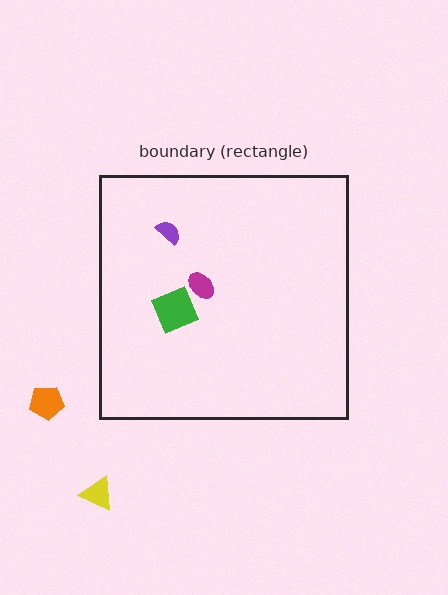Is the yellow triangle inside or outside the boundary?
Outside.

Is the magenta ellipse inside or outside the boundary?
Inside.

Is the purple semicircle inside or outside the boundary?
Inside.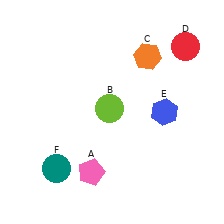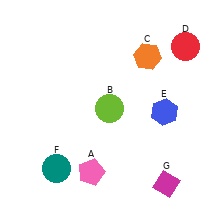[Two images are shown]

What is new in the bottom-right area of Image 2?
A magenta diamond (G) was added in the bottom-right area of Image 2.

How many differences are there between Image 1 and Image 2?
There is 1 difference between the two images.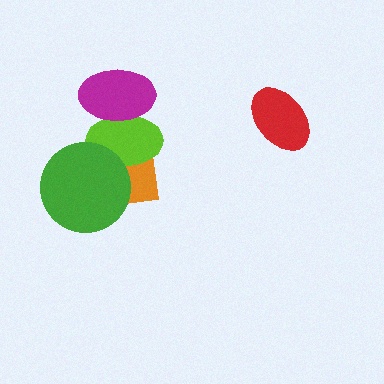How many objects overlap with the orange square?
3 objects overlap with the orange square.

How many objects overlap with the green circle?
2 objects overlap with the green circle.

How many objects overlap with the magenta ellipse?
2 objects overlap with the magenta ellipse.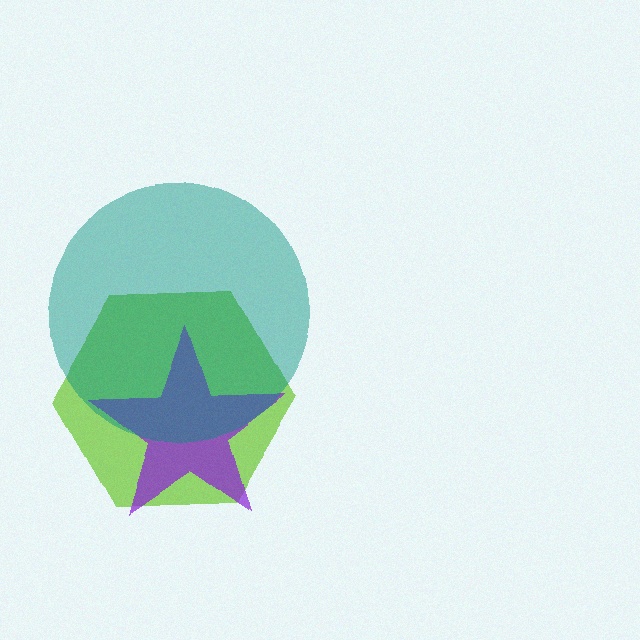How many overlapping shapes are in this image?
There are 3 overlapping shapes in the image.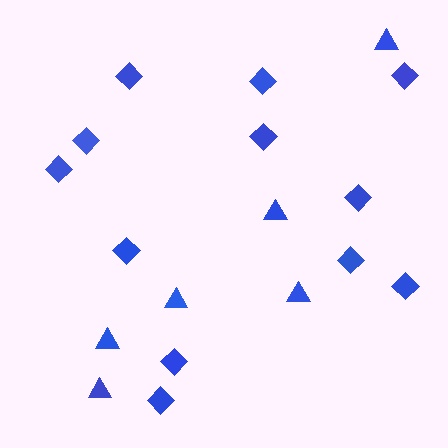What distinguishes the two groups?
There are 2 groups: one group of diamonds (12) and one group of triangles (6).